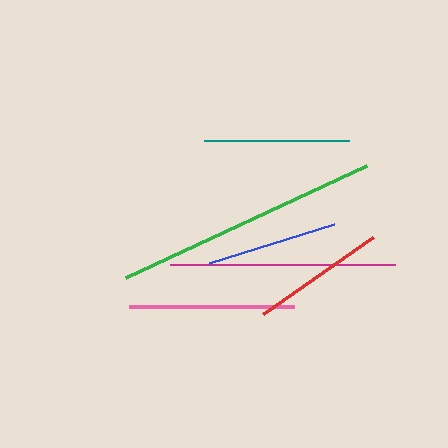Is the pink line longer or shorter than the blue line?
The pink line is longer than the blue line.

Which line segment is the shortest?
The blue line is the shortest at approximately 131 pixels.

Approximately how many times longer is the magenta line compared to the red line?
The magenta line is approximately 1.7 times the length of the red line.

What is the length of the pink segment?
The pink segment is approximately 164 pixels long.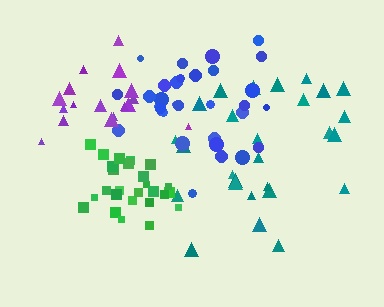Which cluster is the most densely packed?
Green.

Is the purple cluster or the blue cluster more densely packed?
Blue.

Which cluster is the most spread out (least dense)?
Teal.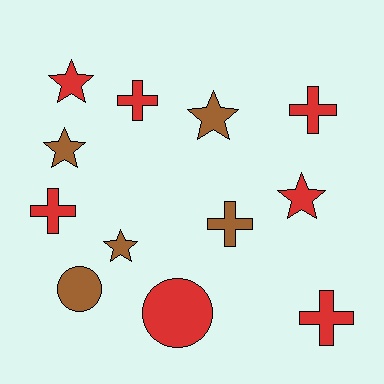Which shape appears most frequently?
Star, with 5 objects.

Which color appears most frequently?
Red, with 7 objects.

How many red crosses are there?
There are 4 red crosses.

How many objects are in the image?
There are 12 objects.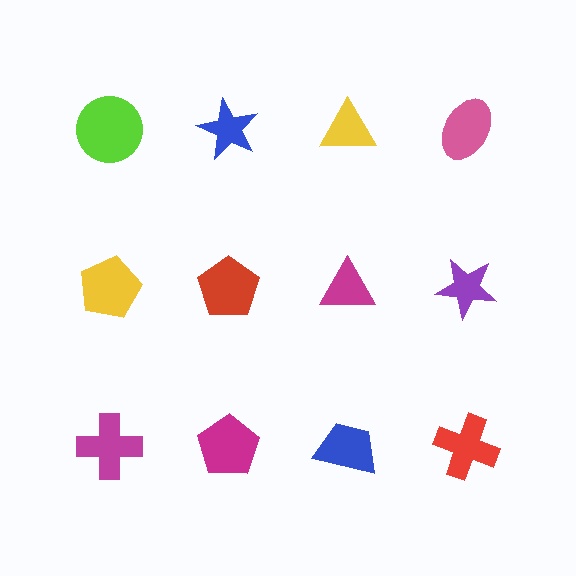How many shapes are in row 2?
4 shapes.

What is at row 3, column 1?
A magenta cross.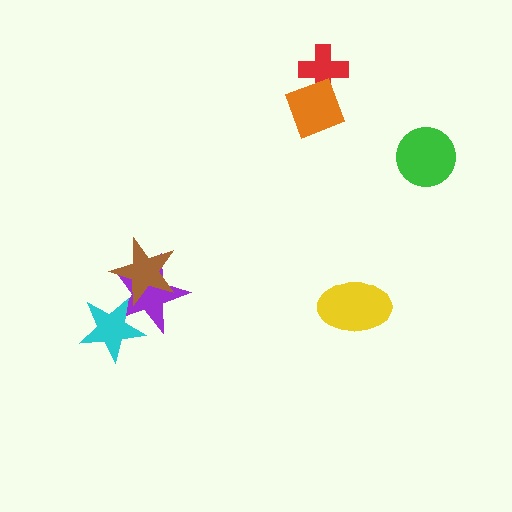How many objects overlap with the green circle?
0 objects overlap with the green circle.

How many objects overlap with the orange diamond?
1 object overlaps with the orange diamond.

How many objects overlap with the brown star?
1 object overlaps with the brown star.